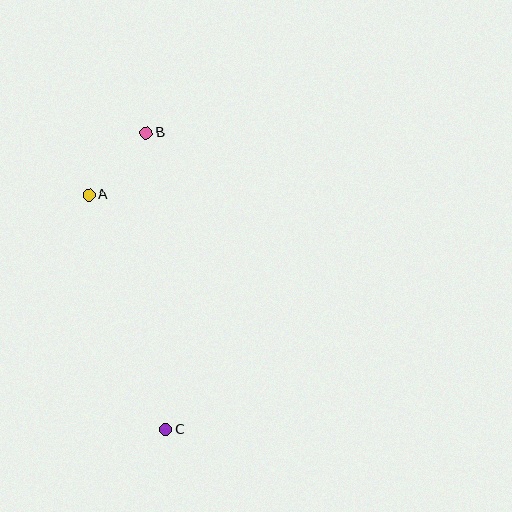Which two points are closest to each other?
Points A and B are closest to each other.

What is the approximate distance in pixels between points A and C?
The distance between A and C is approximately 247 pixels.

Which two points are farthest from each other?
Points B and C are farthest from each other.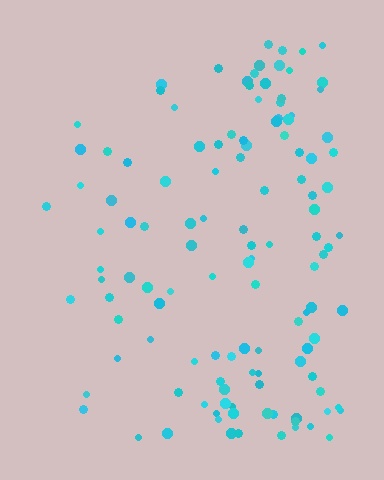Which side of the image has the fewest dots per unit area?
The left.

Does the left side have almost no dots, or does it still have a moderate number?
Still a moderate number, just noticeably fewer than the right.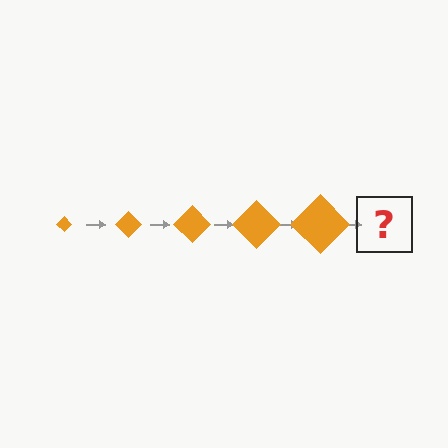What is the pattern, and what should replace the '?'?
The pattern is that the diamond gets progressively larger each step. The '?' should be an orange diamond, larger than the previous one.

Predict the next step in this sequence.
The next step is an orange diamond, larger than the previous one.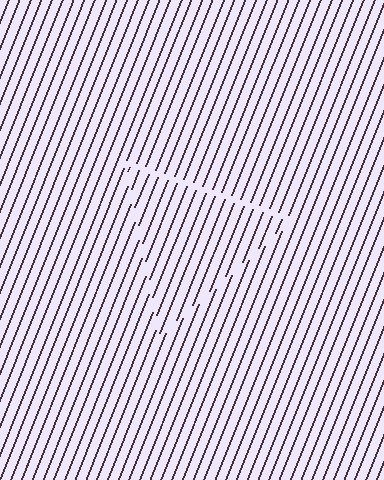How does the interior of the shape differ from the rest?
The interior of the shape contains the same grating, shifted by half a period — the contour is defined by the phase discontinuity where line-ends from the inner and outer gratings abut.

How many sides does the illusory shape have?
3 sides — the line-ends trace a triangle.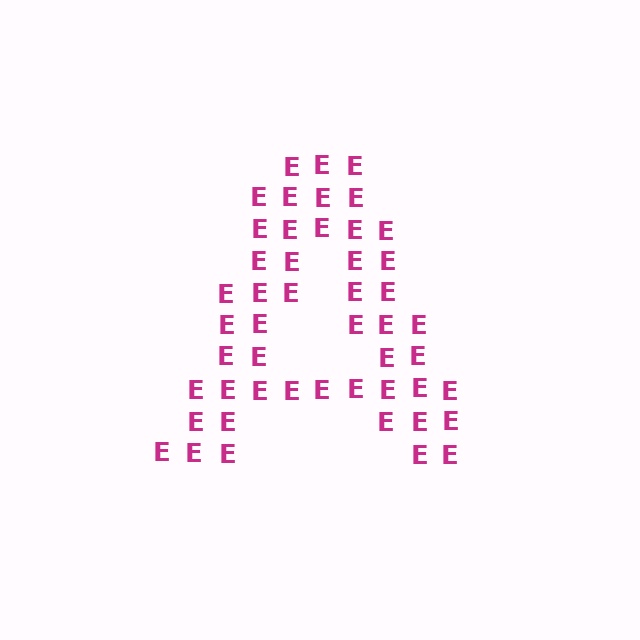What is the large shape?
The large shape is the letter A.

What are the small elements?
The small elements are letter E's.